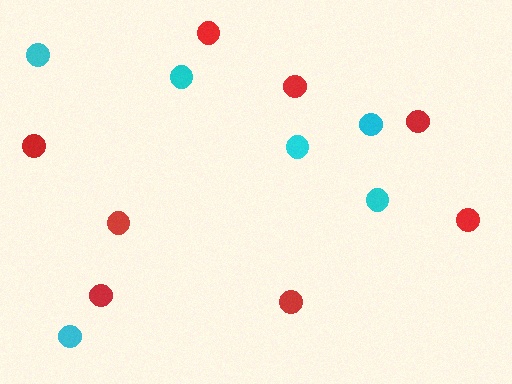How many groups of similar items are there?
There are 2 groups: one group of red circles (8) and one group of cyan circles (6).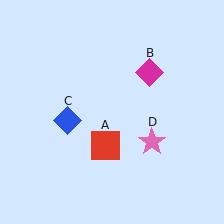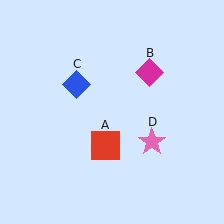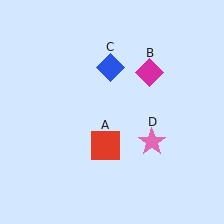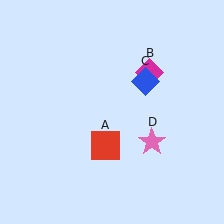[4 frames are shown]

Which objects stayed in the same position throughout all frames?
Red square (object A) and magenta diamond (object B) and pink star (object D) remained stationary.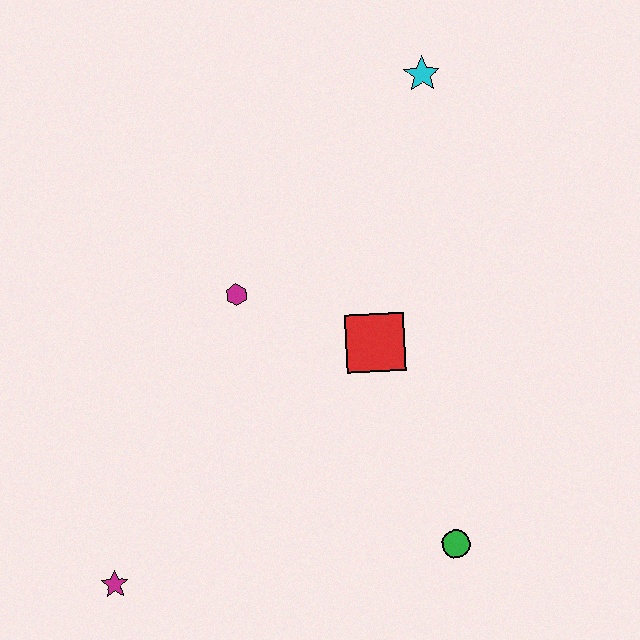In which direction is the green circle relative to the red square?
The green circle is below the red square.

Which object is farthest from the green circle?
The cyan star is farthest from the green circle.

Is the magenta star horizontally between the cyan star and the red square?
No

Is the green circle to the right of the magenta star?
Yes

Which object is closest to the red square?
The magenta hexagon is closest to the red square.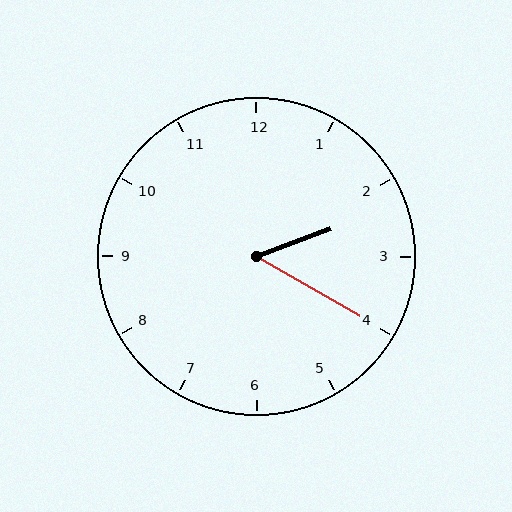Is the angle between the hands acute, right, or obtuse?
It is acute.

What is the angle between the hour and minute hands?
Approximately 50 degrees.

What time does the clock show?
2:20.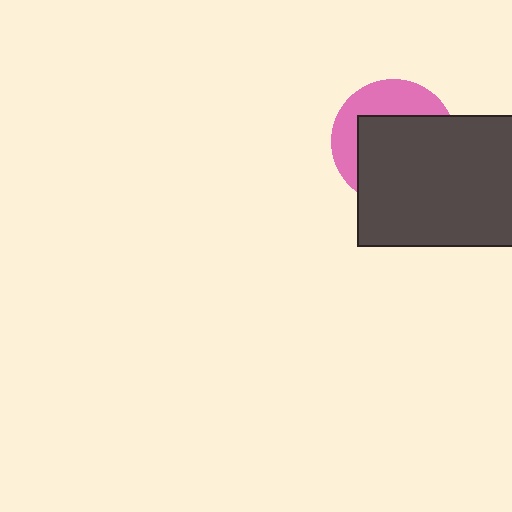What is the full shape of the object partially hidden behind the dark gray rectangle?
The partially hidden object is a pink circle.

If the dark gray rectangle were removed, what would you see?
You would see the complete pink circle.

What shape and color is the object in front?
The object in front is a dark gray rectangle.